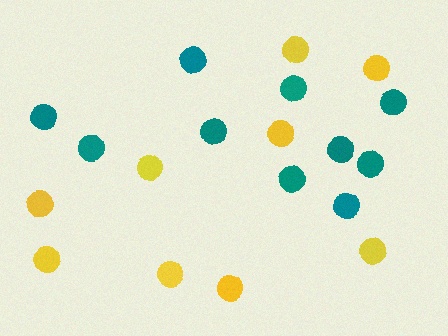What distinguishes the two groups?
There are 2 groups: one group of teal circles (10) and one group of yellow circles (9).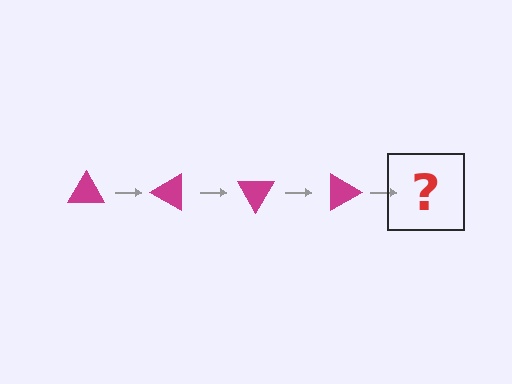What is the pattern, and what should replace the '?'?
The pattern is that the triangle rotates 30 degrees each step. The '?' should be a magenta triangle rotated 120 degrees.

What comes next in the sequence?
The next element should be a magenta triangle rotated 120 degrees.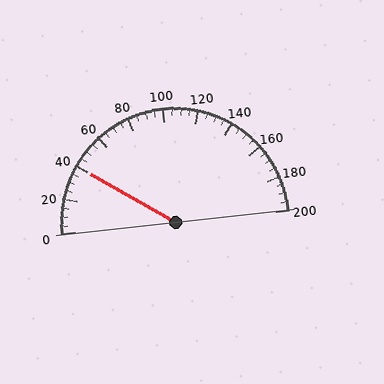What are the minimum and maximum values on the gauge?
The gauge ranges from 0 to 200.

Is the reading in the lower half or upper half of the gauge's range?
The reading is in the lower half of the range (0 to 200).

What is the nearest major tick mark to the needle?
The nearest major tick mark is 40.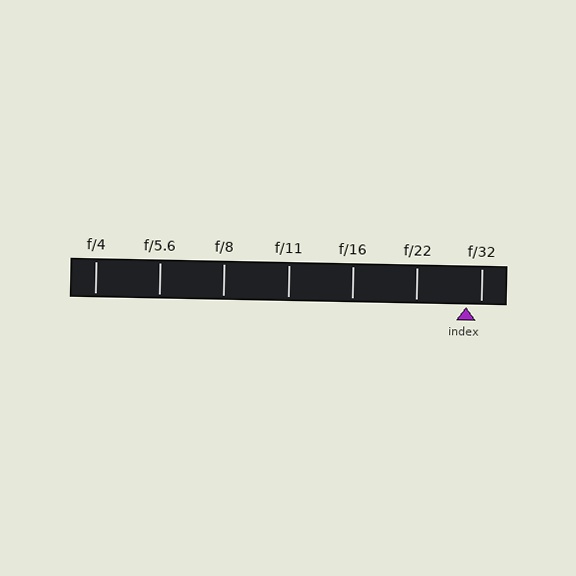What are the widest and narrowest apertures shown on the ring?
The widest aperture shown is f/4 and the narrowest is f/32.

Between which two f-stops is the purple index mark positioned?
The index mark is between f/22 and f/32.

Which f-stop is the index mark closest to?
The index mark is closest to f/32.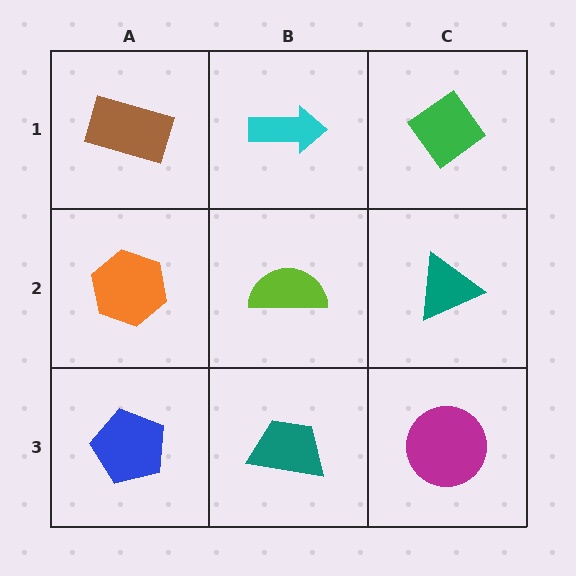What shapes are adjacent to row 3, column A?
An orange hexagon (row 2, column A), a teal trapezoid (row 3, column B).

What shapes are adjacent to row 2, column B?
A cyan arrow (row 1, column B), a teal trapezoid (row 3, column B), an orange hexagon (row 2, column A), a teal triangle (row 2, column C).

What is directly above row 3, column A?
An orange hexagon.